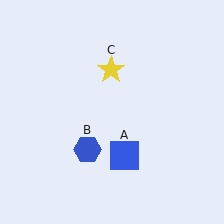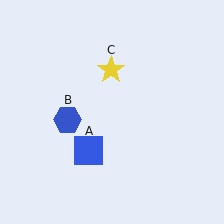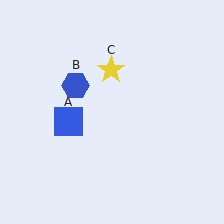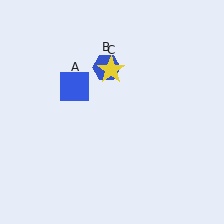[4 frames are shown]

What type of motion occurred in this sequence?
The blue square (object A), blue hexagon (object B) rotated clockwise around the center of the scene.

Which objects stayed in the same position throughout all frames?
Yellow star (object C) remained stationary.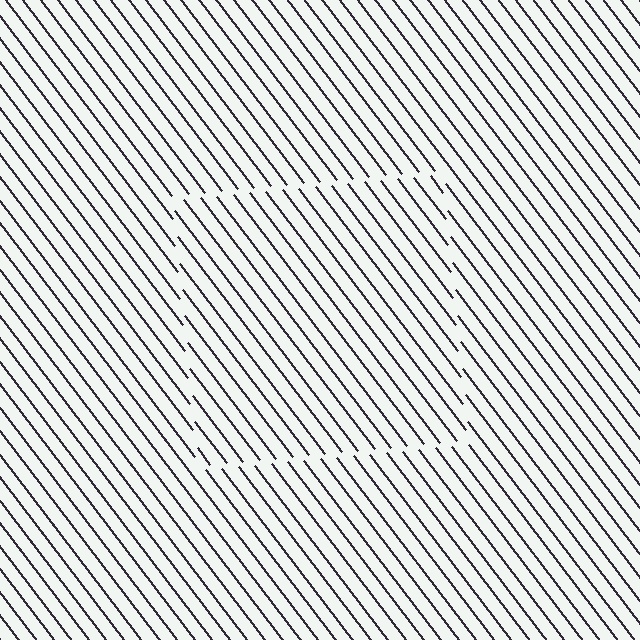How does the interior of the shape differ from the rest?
The interior of the shape contains the same grating, shifted by half a period — the contour is defined by the phase discontinuity where line-ends from the inner and outer gratings abut.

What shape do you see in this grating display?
An illusory square. The interior of the shape contains the same grating, shifted by half a period — the contour is defined by the phase discontinuity where line-ends from the inner and outer gratings abut.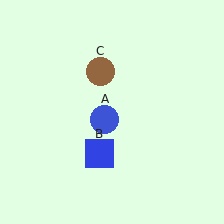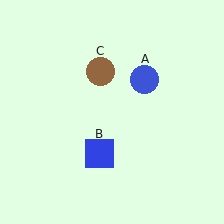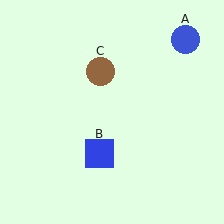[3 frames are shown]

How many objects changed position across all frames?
1 object changed position: blue circle (object A).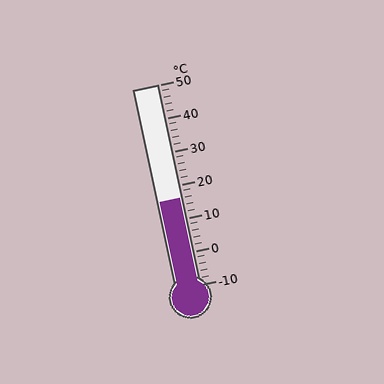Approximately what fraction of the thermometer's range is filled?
The thermometer is filled to approximately 45% of its range.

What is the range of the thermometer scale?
The thermometer scale ranges from -10°C to 50°C.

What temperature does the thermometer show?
The thermometer shows approximately 16°C.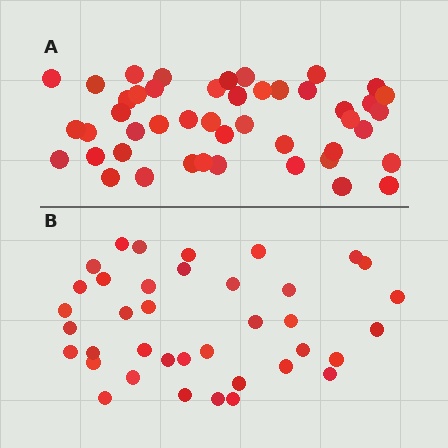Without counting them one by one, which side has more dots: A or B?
Region A (the top region) has more dots.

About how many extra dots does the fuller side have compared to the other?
Region A has roughly 8 or so more dots than region B.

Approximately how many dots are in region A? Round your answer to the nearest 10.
About 50 dots. (The exact count is 46, which rounds to 50.)